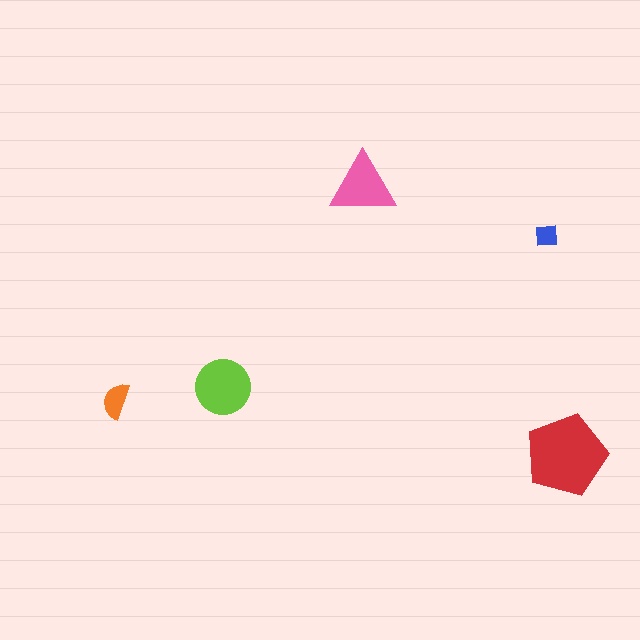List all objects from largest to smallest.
The red pentagon, the lime circle, the pink triangle, the orange semicircle, the blue square.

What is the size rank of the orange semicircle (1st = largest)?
4th.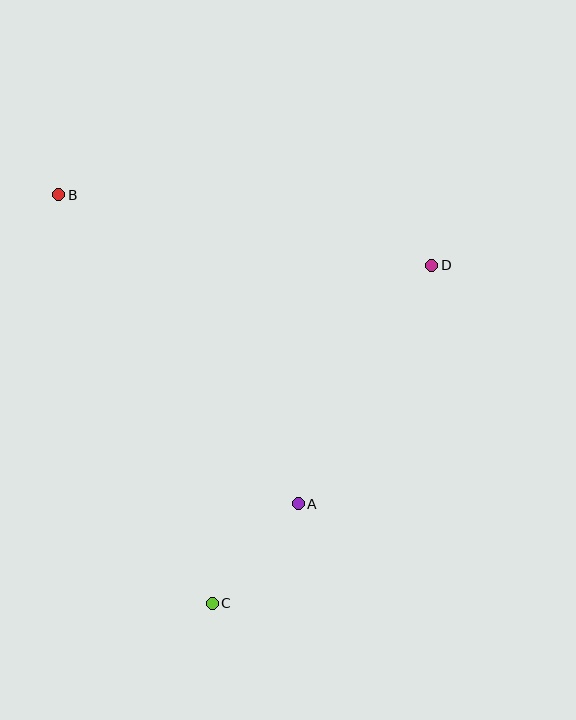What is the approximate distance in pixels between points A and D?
The distance between A and D is approximately 273 pixels.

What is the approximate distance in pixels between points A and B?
The distance between A and B is approximately 391 pixels.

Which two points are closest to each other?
Points A and C are closest to each other.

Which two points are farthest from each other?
Points B and C are farthest from each other.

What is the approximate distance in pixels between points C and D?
The distance between C and D is approximately 403 pixels.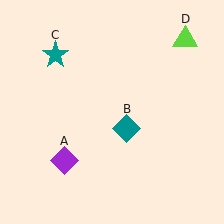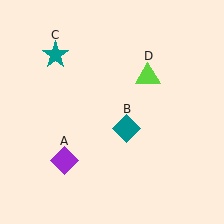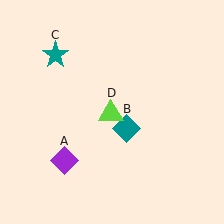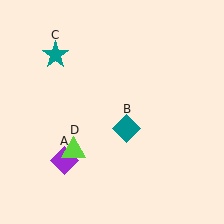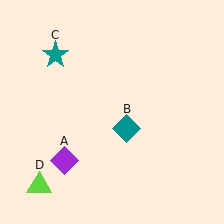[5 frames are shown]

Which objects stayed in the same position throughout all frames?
Purple diamond (object A) and teal diamond (object B) and teal star (object C) remained stationary.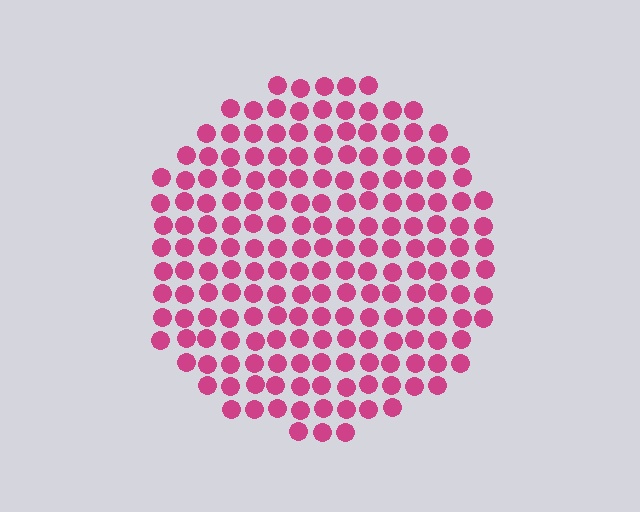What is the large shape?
The large shape is a circle.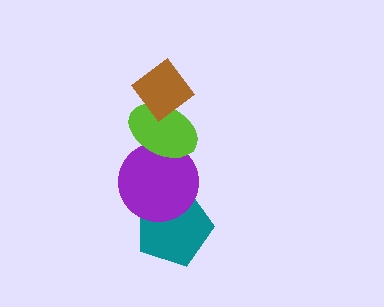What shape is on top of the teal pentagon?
The purple circle is on top of the teal pentagon.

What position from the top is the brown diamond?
The brown diamond is 1st from the top.